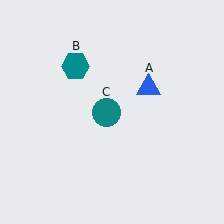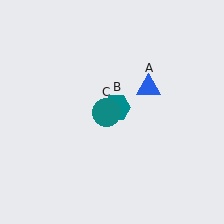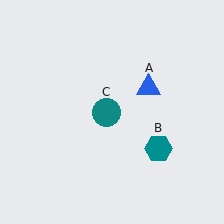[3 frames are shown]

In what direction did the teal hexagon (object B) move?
The teal hexagon (object B) moved down and to the right.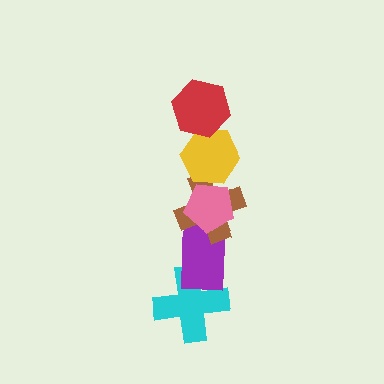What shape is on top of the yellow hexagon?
The red hexagon is on top of the yellow hexagon.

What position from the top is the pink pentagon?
The pink pentagon is 3rd from the top.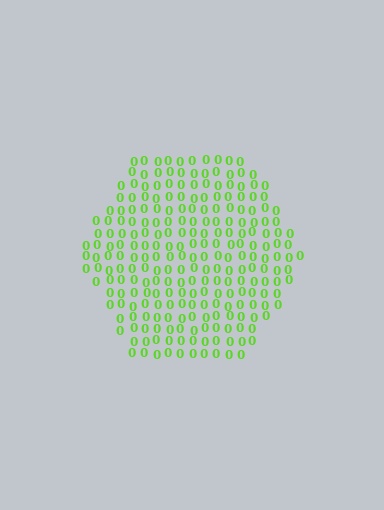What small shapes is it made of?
It is made of small digit 0's.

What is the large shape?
The large shape is a hexagon.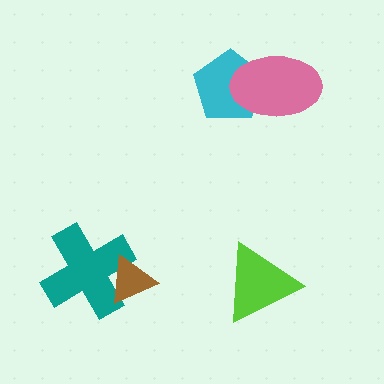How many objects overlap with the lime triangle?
0 objects overlap with the lime triangle.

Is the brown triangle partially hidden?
No, no other shape covers it.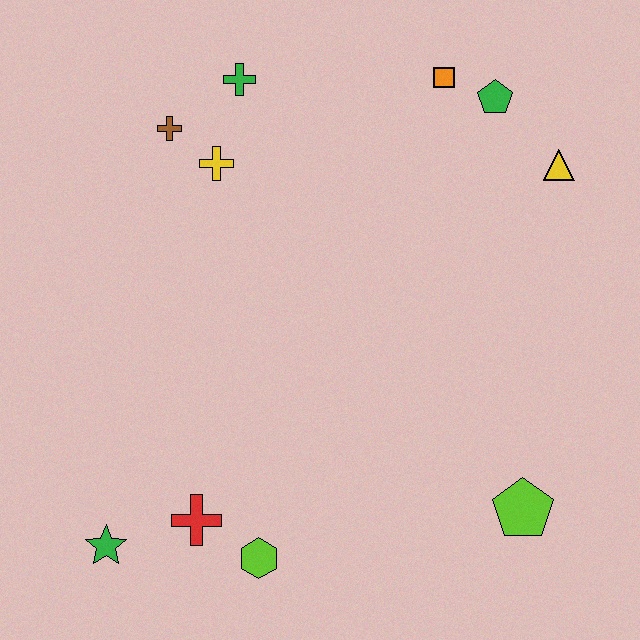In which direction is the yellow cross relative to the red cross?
The yellow cross is above the red cross.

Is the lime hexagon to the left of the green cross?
No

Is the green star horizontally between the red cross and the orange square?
No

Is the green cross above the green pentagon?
Yes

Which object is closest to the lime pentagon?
The lime hexagon is closest to the lime pentagon.